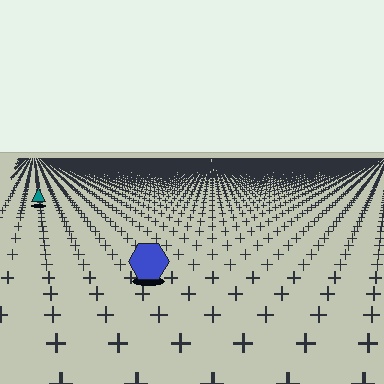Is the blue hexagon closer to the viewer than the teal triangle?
Yes. The blue hexagon is closer — you can tell from the texture gradient: the ground texture is coarser near it.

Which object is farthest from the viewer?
The teal triangle is farthest from the viewer. It appears smaller and the ground texture around it is denser.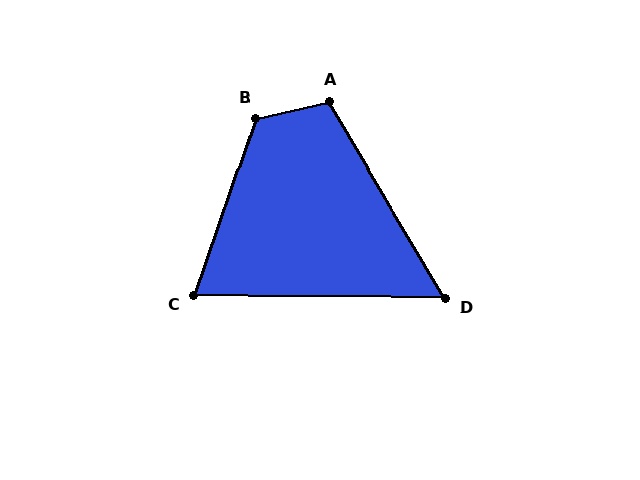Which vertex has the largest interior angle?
B, at approximately 121 degrees.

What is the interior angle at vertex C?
Approximately 71 degrees (acute).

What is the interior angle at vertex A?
Approximately 109 degrees (obtuse).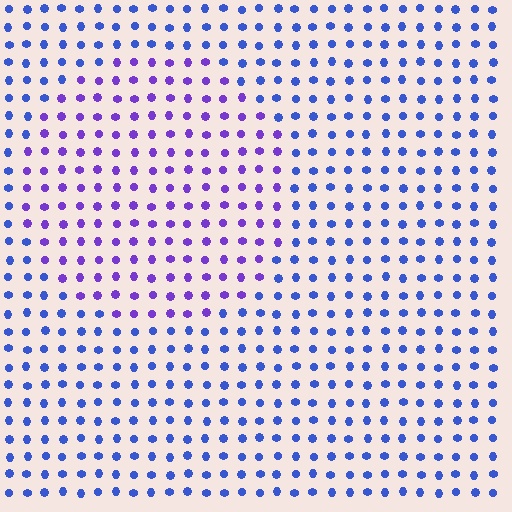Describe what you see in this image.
The image is filled with small blue elements in a uniform arrangement. A circle-shaped region is visible where the elements are tinted to a slightly different hue, forming a subtle color boundary.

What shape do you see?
I see a circle.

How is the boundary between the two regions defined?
The boundary is defined purely by a slight shift in hue (about 38 degrees). Spacing, size, and orientation are identical on both sides.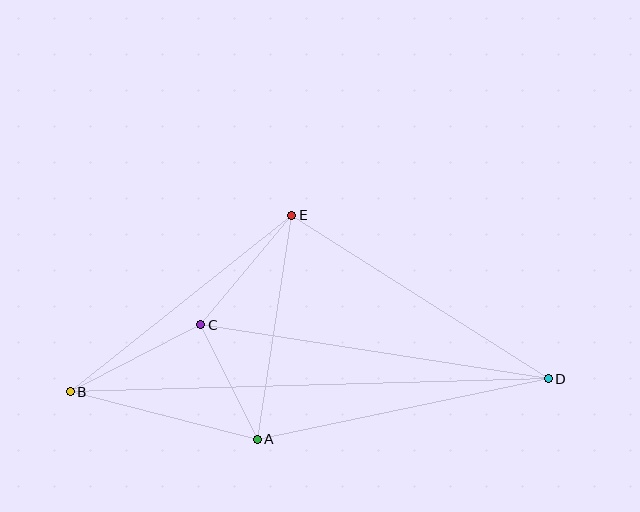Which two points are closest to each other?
Points A and C are closest to each other.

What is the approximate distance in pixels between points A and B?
The distance between A and B is approximately 193 pixels.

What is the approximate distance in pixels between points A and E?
The distance between A and E is approximately 227 pixels.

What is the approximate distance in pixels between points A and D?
The distance between A and D is approximately 297 pixels.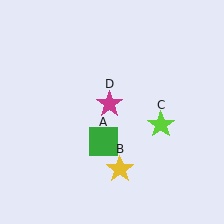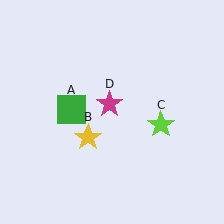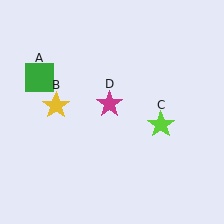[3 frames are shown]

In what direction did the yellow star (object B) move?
The yellow star (object B) moved up and to the left.